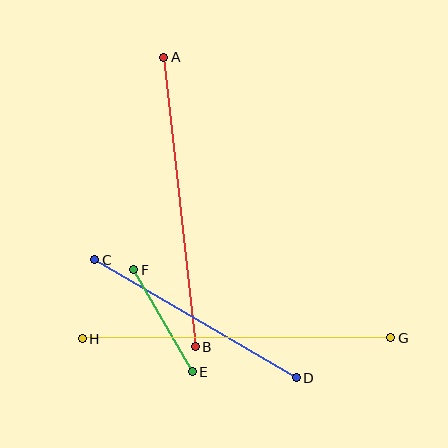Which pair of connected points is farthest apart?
Points G and H are farthest apart.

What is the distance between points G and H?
The distance is approximately 309 pixels.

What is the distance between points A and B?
The distance is approximately 291 pixels.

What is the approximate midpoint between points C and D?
The midpoint is at approximately (196, 319) pixels.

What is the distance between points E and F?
The distance is approximately 117 pixels.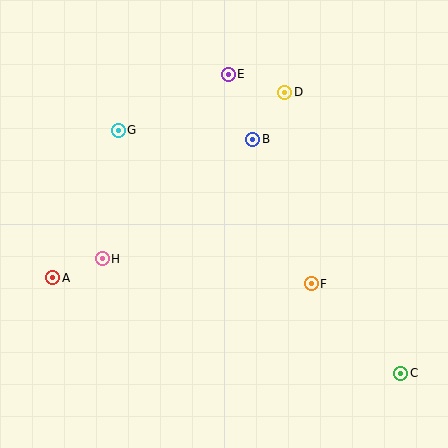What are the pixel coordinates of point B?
Point B is at (253, 139).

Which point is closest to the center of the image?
Point B at (253, 139) is closest to the center.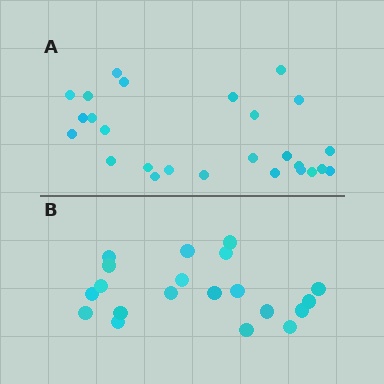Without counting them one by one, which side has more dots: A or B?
Region A (the top region) has more dots.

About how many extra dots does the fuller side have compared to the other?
Region A has about 6 more dots than region B.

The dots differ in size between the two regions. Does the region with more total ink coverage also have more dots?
No. Region B has more total ink coverage because its dots are larger, but region A actually contains more individual dots. Total area can be misleading — the number of items is what matters here.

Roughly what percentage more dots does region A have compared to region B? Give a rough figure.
About 30% more.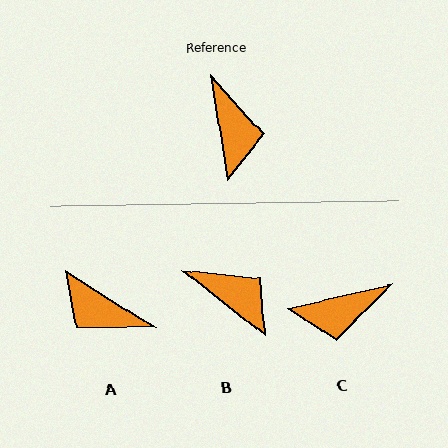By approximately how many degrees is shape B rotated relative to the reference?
Approximately 42 degrees counter-clockwise.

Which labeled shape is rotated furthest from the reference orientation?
A, about 132 degrees away.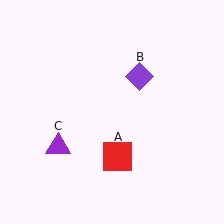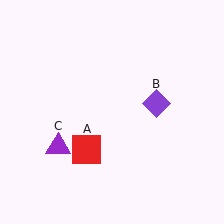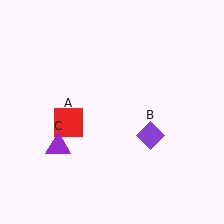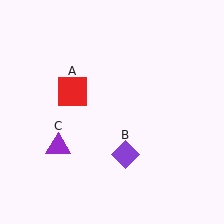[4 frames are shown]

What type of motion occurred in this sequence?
The red square (object A), purple diamond (object B) rotated clockwise around the center of the scene.